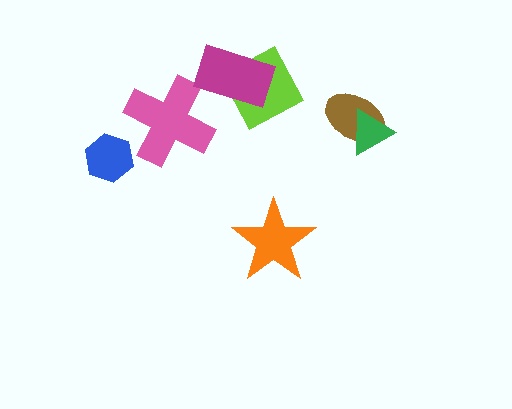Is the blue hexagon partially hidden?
No, no other shape covers it.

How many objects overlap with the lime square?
1 object overlaps with the lime square.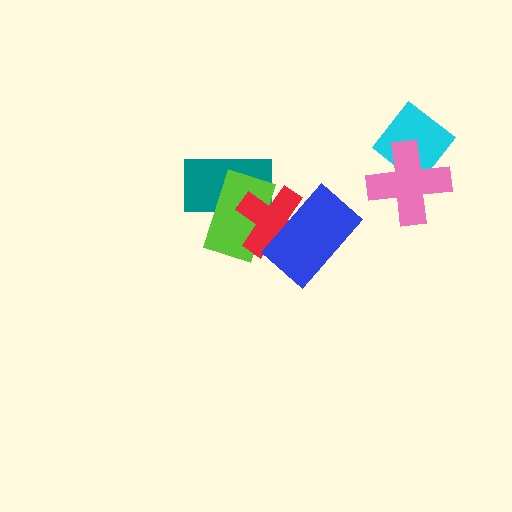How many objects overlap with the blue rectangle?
2 objects overlap with the blue rectangle.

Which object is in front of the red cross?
The blue rectangle is in front of the red cross.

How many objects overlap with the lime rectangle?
3 objects overlap with the lime rectangle.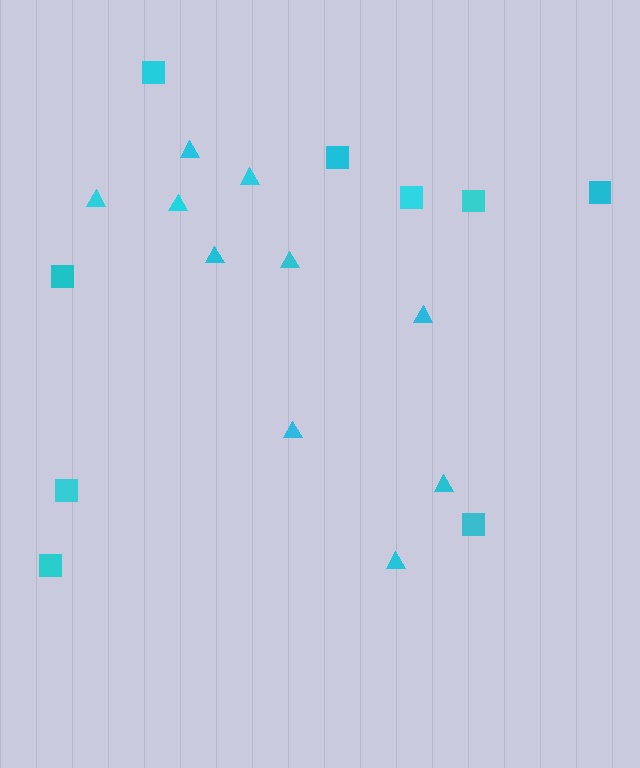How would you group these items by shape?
There are 2 groups: one group of triangles (10) and one group of squares (9).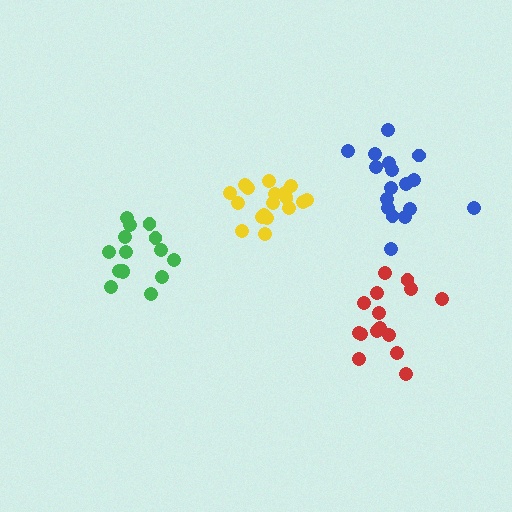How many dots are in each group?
Group 1: 17 dots, Group 2: 18 dots, Group 3: 15 dots, Group 4: 15 dots (65 total).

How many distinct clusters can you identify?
There are 4 distinct clusters.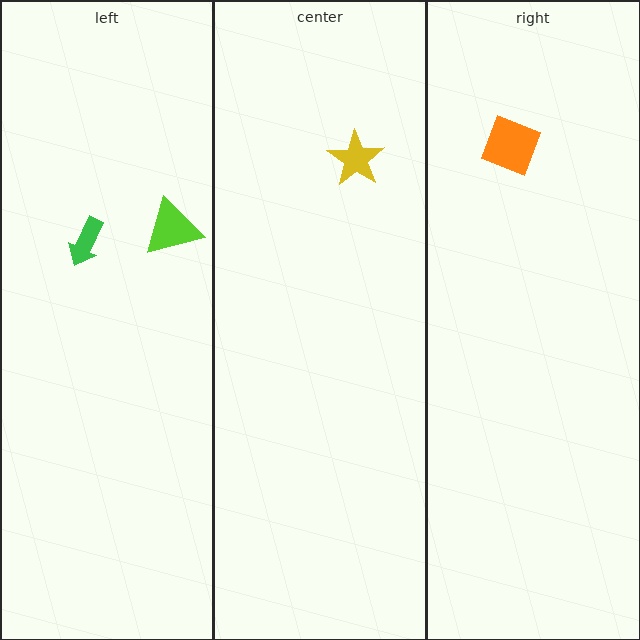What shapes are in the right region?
The orange square.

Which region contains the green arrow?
The left region.